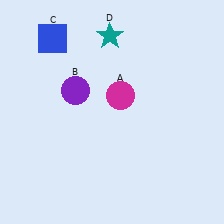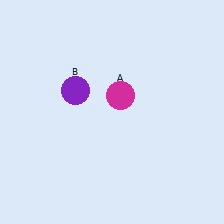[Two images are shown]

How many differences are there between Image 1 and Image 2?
There are 2 differences between the two images.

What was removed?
The blue square (C), the teal star (D) were removed in Image 2.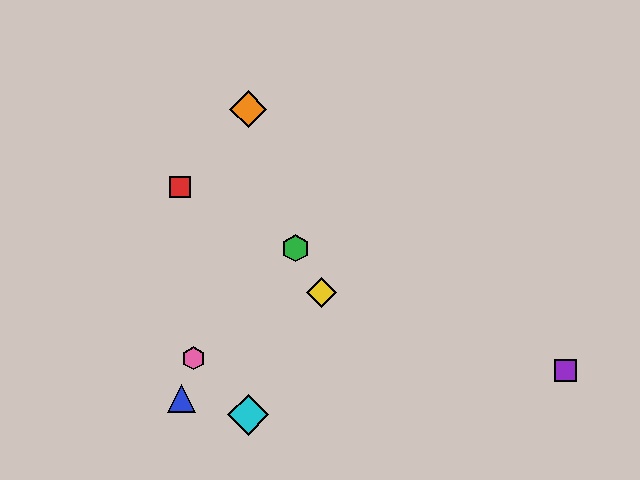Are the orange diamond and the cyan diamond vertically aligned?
Yes, both are at x≈248.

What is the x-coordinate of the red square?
The red square is at x≈180.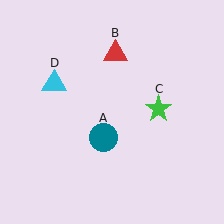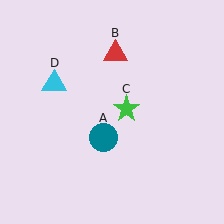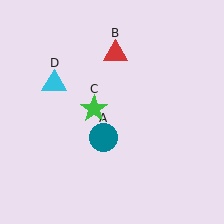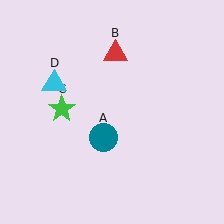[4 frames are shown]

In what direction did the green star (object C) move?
The green star (object C) moved left.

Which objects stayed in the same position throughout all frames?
Teal circle (object A) and red triangle (object B) and cyan triangle (object D) remained stationary.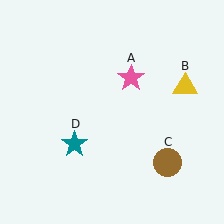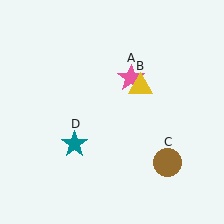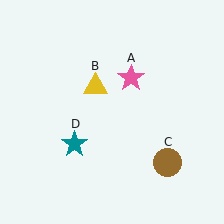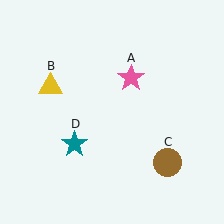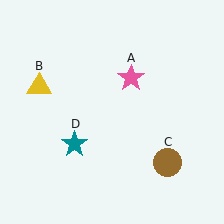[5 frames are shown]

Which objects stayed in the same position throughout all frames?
Pink star (object A) and brown circle (object C) and teal star (object D) remained stationary.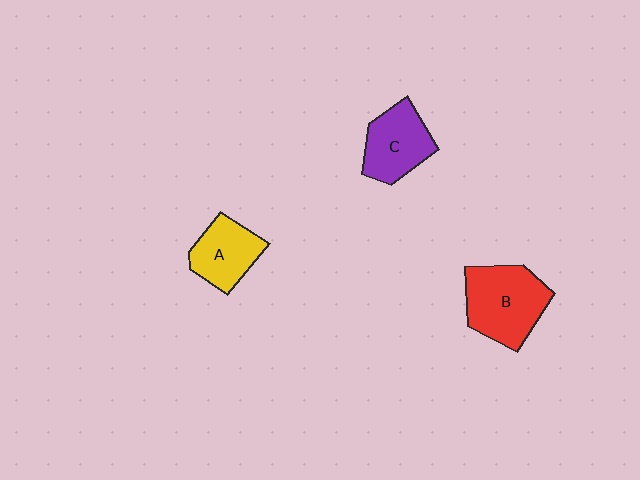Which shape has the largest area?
Shape B (red).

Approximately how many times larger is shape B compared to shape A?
Approximately 1.4 times.